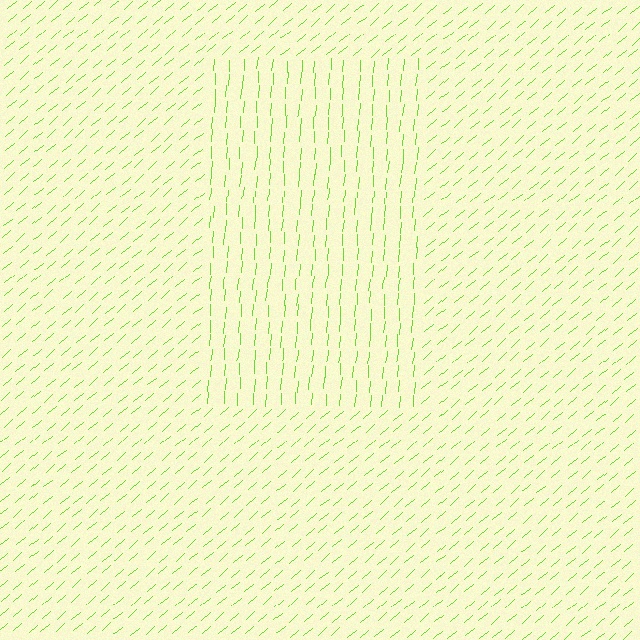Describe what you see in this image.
The image is filled with small lime line segments. A rectangle region in the image has lines oriented differently from the surrounding lines, creating a visible texture boundary.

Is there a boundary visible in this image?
Yes, there is a texture boundary formed by a change in line orientation.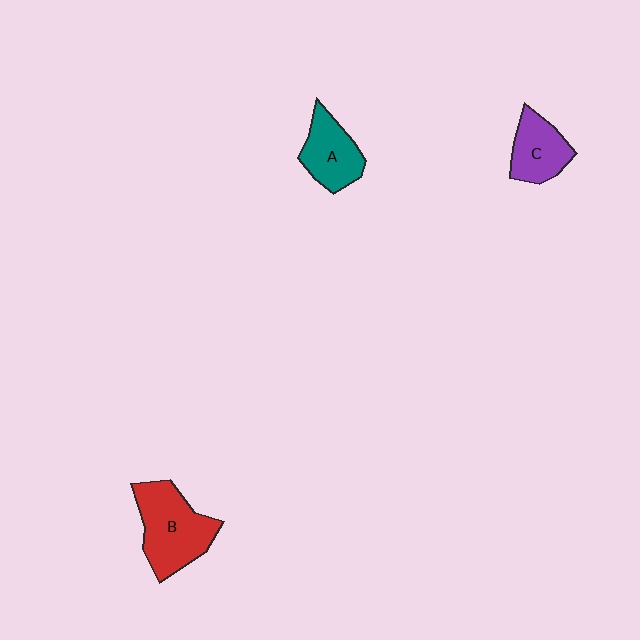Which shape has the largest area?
Shape B (red).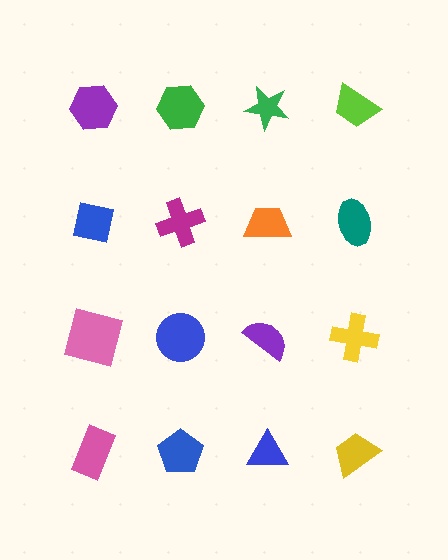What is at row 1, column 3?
A green star.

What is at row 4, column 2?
A blue pentagon.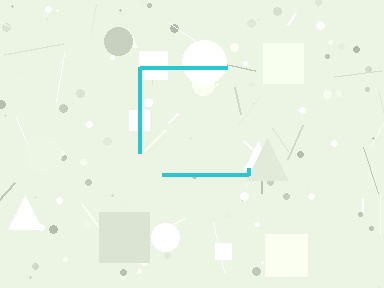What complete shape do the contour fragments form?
The contour fragments form a square.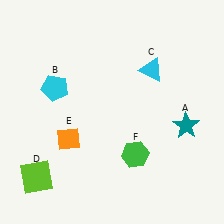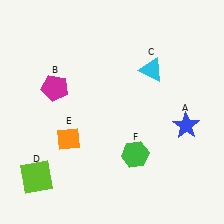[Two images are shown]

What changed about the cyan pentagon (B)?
In Image 1, B is cyan. In Image 2, it changed to magenta.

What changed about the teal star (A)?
In Image 1, A is teal. In Image 2, it changed to blue.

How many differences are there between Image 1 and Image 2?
There are 2 differences between the two images.